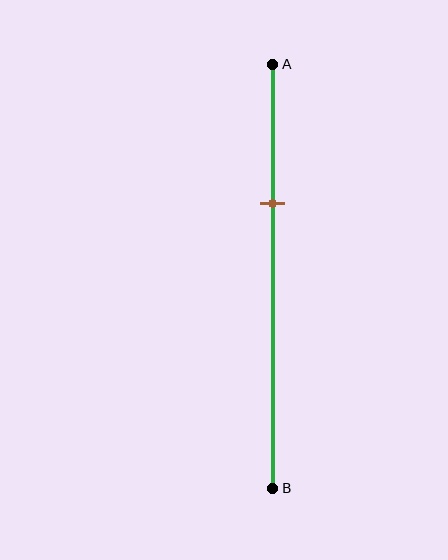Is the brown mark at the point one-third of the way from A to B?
Yes, the mark is approximately at the one-third point.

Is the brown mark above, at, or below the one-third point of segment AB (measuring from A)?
The brown mark is approximately at the one-third point of segment AB.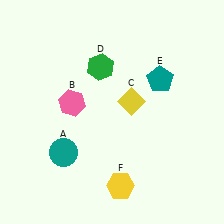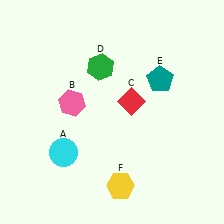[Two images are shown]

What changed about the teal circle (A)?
In Image 1, A is teal. In Image 2, it changed to cyan.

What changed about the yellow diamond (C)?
In Image 1, C is yellow. In Image 2, it changed to red.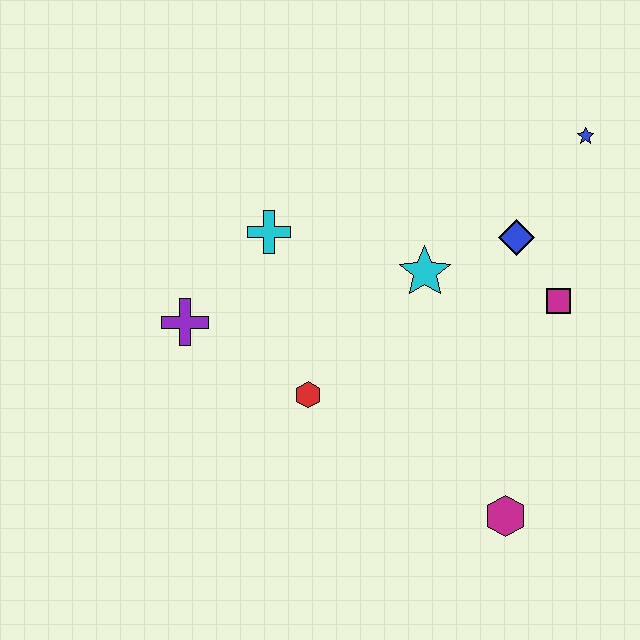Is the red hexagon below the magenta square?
Yes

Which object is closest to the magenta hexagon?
The magenta square is closest to the magenta hexagon.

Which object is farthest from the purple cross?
The blue star is farthest from the purple cross.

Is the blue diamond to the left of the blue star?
Yes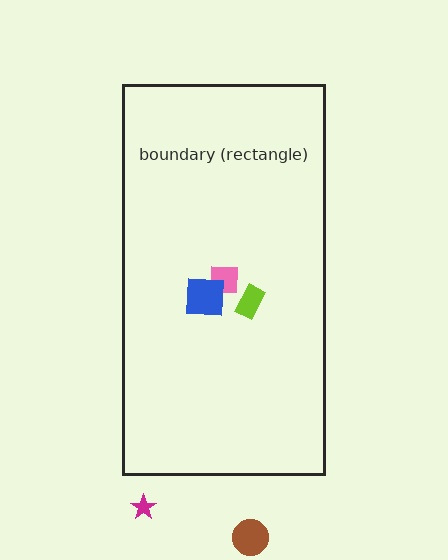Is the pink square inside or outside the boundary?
Inside.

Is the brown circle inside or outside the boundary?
Outside.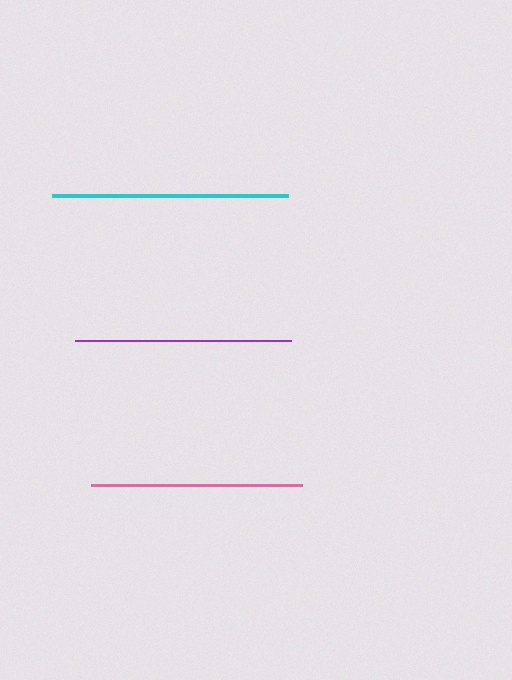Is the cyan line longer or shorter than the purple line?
The cyan line is longer than the purple line.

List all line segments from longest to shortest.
From longest to shortest: cyan, purple, pink.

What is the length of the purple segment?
The purple segment is approximately 216 pixels long.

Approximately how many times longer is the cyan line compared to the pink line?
The cyan line is approximately 1.1 times the length of the pink line.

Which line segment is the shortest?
The pink line is the shortest at approximately 211 pixels.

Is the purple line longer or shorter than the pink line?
The purple line is longer than the pink line.